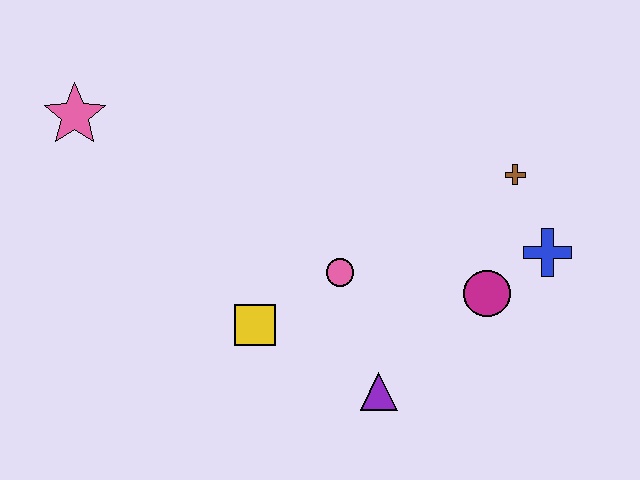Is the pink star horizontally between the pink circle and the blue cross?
No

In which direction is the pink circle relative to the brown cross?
The pink circle is to the left of the brown cross.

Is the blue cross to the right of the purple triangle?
Yes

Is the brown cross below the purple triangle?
No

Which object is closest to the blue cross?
The magenta circle is closest to the blue cross.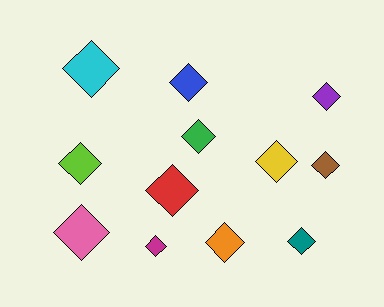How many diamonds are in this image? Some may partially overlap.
There are 12 diamonds.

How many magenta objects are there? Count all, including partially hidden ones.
There is 1 magenta object.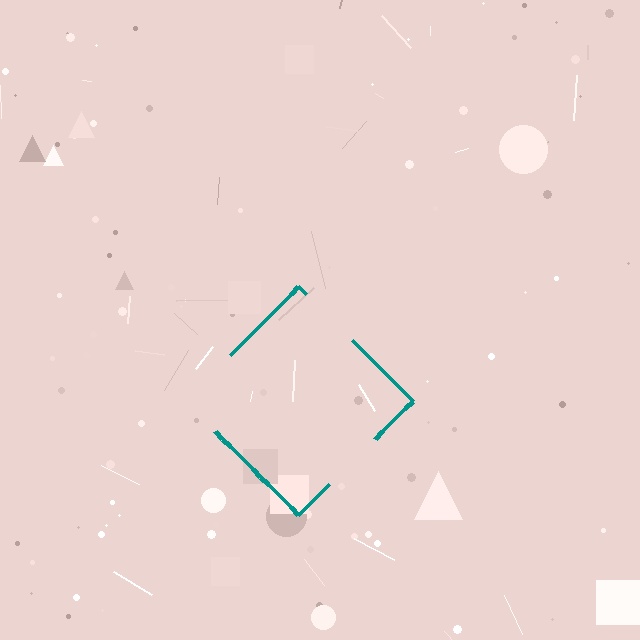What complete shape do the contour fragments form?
The contour fragments form a diamond.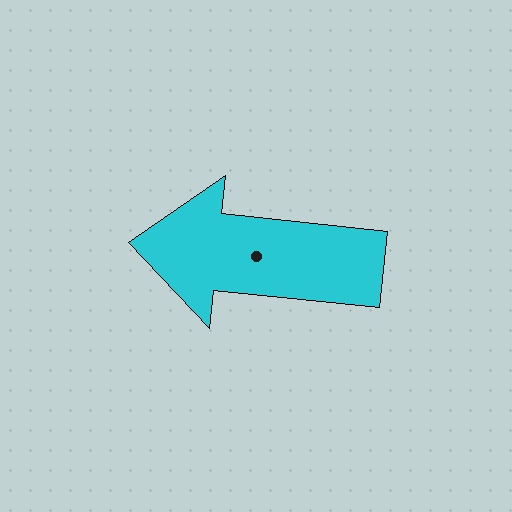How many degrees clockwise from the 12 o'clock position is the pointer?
Approximately 276 degrees.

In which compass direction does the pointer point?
West.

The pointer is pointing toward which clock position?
Roughly 9 o'clock.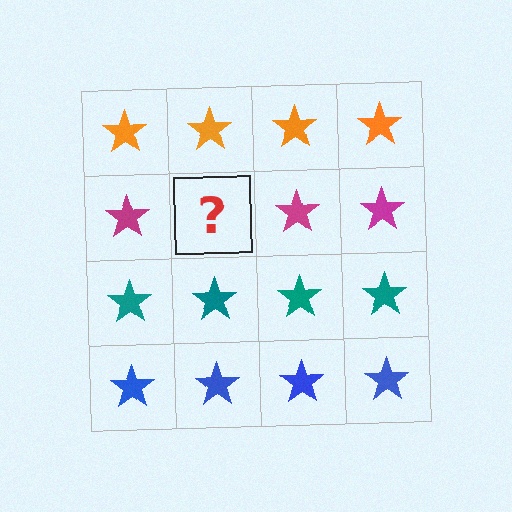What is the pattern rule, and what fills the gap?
The rule is that each row has a consistent color. The gap should be filled with a magenta star.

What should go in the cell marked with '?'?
The missing cell should contain a magenta star.